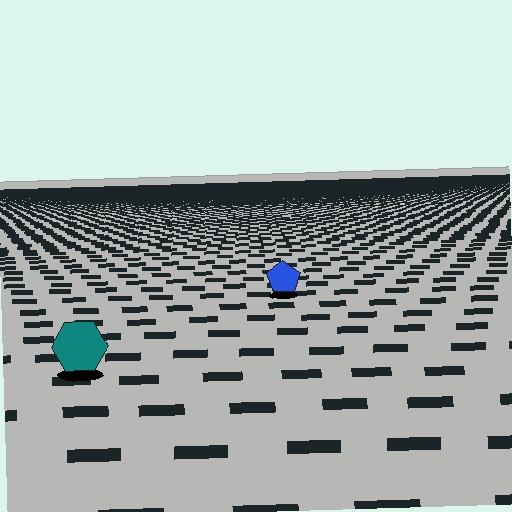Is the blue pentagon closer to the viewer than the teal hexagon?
No. The teal hexagon is closer — you can tell from the texture gradient: the ground texture is coarser near it.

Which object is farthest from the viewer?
The blue pentagon is farthest from the viewer. It appears smaller and the ground texture around it is denser.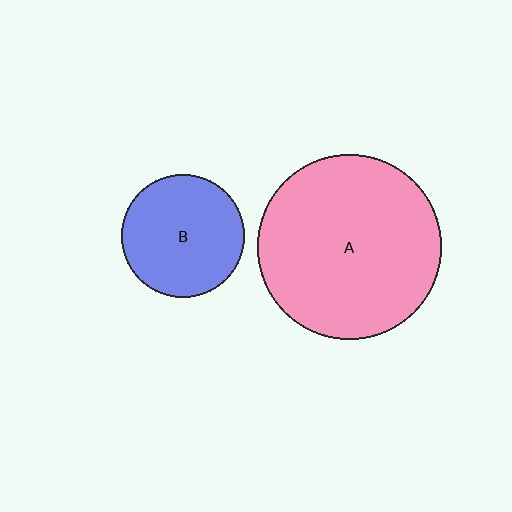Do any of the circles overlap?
No, none of the circles overlap.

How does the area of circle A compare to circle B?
Approximately 2.3 times.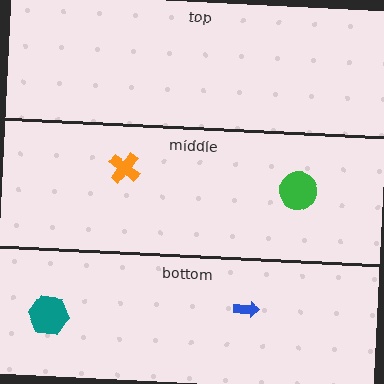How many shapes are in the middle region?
2.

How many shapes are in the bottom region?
2.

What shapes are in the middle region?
The orange cross, the green circle.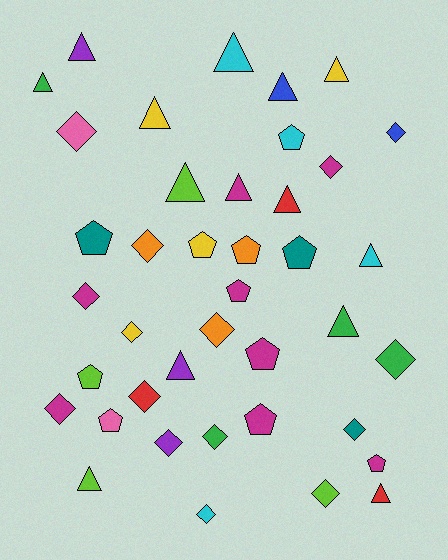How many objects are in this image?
There are 40 objects.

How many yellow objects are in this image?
There are 4 yellow objects.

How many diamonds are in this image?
There are 15 diamonds.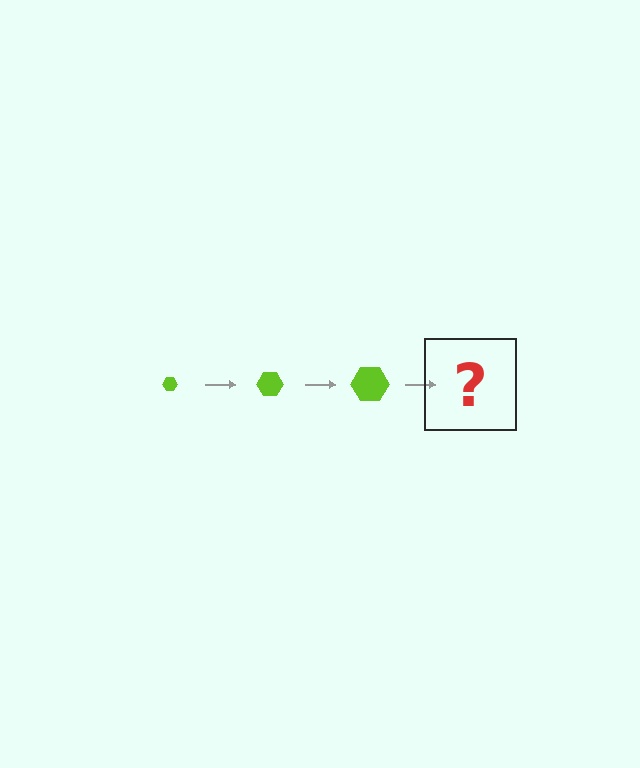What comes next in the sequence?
The next element should be a lime hexagon, larger than the previous one.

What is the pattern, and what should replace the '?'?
The pattern is that the hexagon gets progressively larger each step. The '?' should be a lime hexagon, larger than the previous one.